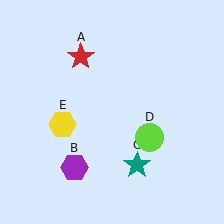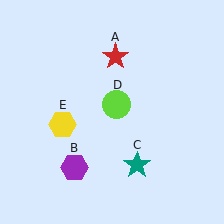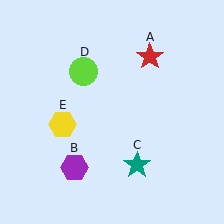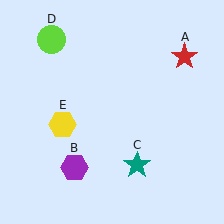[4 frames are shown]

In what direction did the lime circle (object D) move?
The lime circle (object D) moved up and to the left.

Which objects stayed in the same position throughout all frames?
Purple hexagon (object B) and teal star (object C) and yellow hexagon (object E) remained stationary.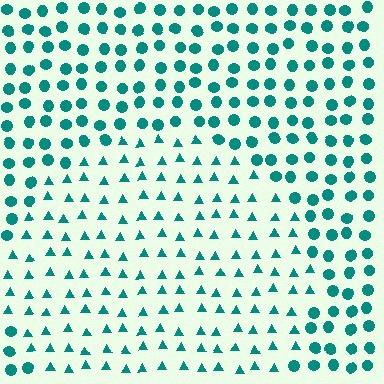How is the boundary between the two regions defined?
The boundary is defined by a change in element shape: triangles inside vs. circles outside. All elements share the same color and spacing.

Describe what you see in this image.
The image is filled with small teal elements arranged in a uniform grid. A circle-shaped region contains triangles, while the surrounding area contains circles. The boundary is defined purely by the change in element shape.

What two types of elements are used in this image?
The image uses triangles inside the circle region and circles outside it.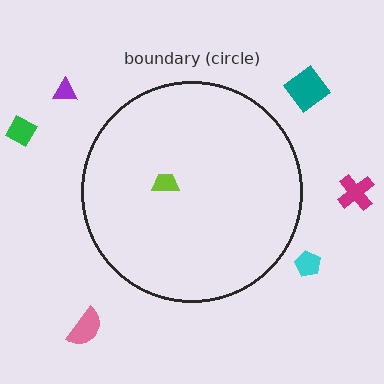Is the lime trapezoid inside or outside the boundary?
Inside.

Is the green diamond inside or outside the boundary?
Outside.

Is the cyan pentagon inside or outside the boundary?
Outside.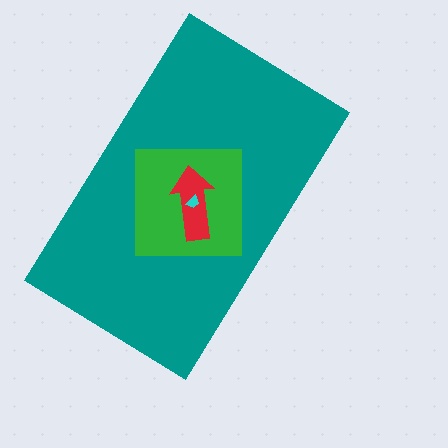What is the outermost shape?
The teal rectangle.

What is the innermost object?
The cyan trapezoid.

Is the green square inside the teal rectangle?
Yes.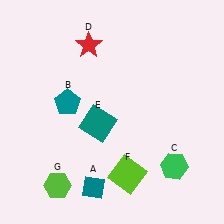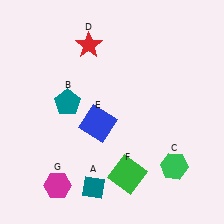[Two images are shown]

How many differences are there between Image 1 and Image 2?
There are 3 differences between the two images.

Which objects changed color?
E changed from teal to blue. F changed from lime to green. G changed from lime to magenta.